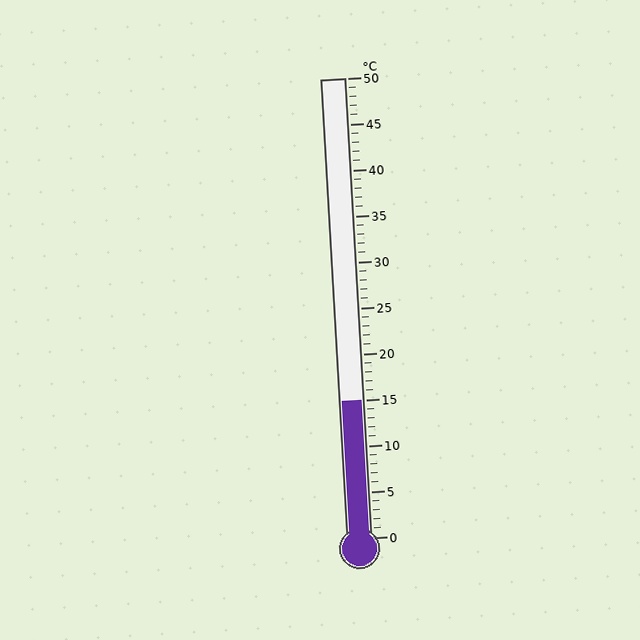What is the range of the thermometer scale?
The thermometer scale ranges from 0°C to 50°C.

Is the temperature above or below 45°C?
The temperature is below 45°C.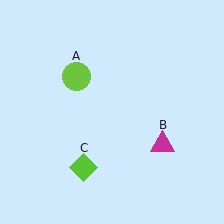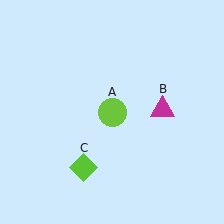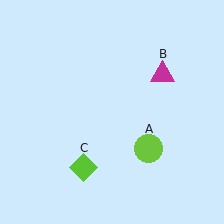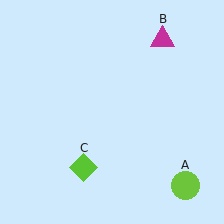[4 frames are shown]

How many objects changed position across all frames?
2 objects changed position: lime circle (object A), magenta triangle (object B).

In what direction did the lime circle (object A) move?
The lime circle (object A) moved down and to the right.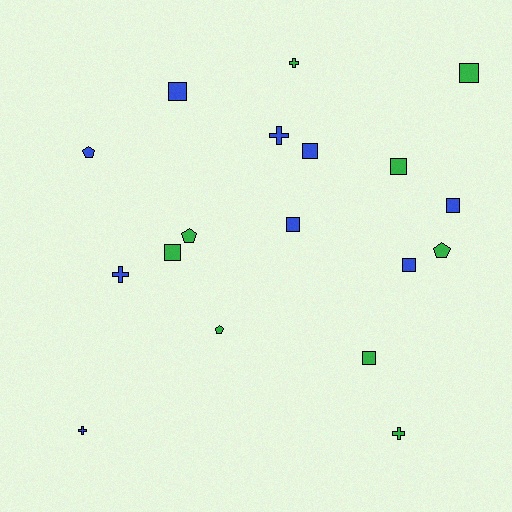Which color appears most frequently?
Blue, with 9 objects.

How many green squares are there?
There are 4 green squares.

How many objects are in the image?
There are 18 objects.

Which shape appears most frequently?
Square, with 9 objects.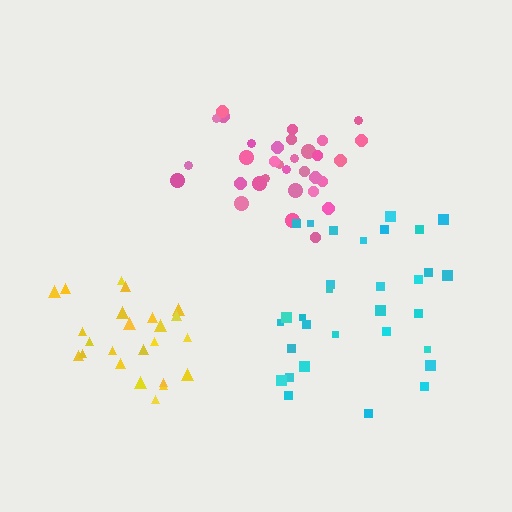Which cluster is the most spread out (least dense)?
Cyan.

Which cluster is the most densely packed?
Pink.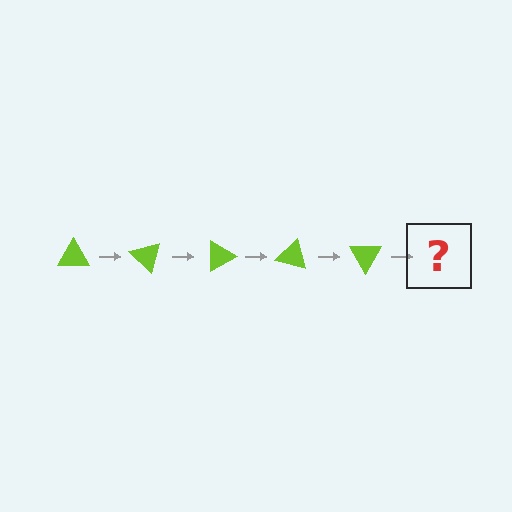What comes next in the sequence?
The next element should be a lime triangle rotated 225 degrees.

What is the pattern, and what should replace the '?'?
The pattern is that the triangle rotates 45 degrees each step. The '?' should be a lime triangle rotated 225 degrees.